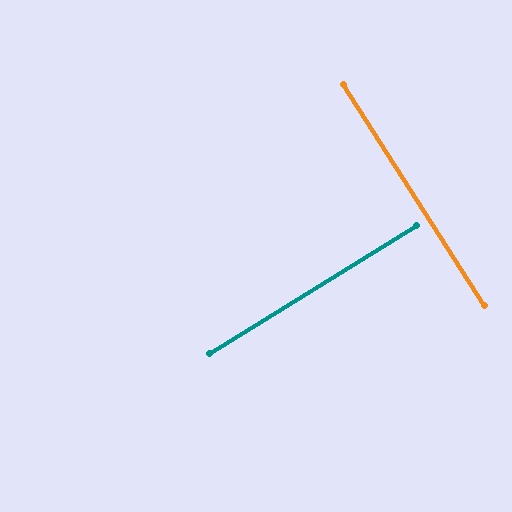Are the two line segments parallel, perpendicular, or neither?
Perpendicular — they meet at approximately 89°.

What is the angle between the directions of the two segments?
Approximately 89 degrees.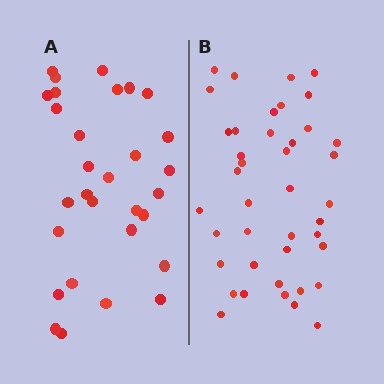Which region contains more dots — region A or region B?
Region B (the right region) has more dots.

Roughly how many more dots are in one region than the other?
Region B has roughly 12 or so more dots than region A.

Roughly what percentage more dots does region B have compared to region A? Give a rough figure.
About 35% more.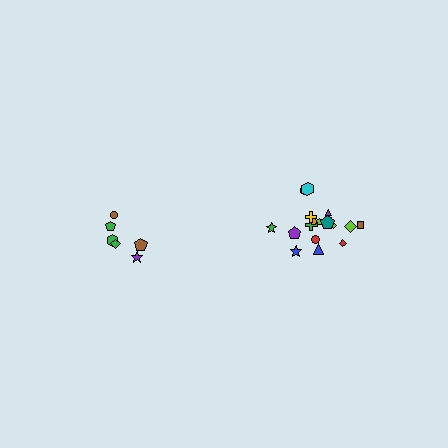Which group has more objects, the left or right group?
The right group.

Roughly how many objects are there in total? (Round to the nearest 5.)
Roughly 25 objects in total.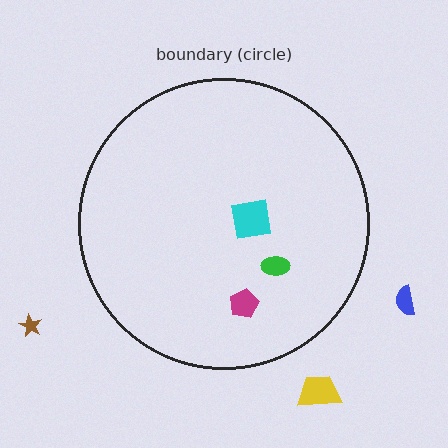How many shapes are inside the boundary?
3 inside, 3 outside.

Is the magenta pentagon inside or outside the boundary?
Inside.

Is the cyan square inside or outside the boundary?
Inside.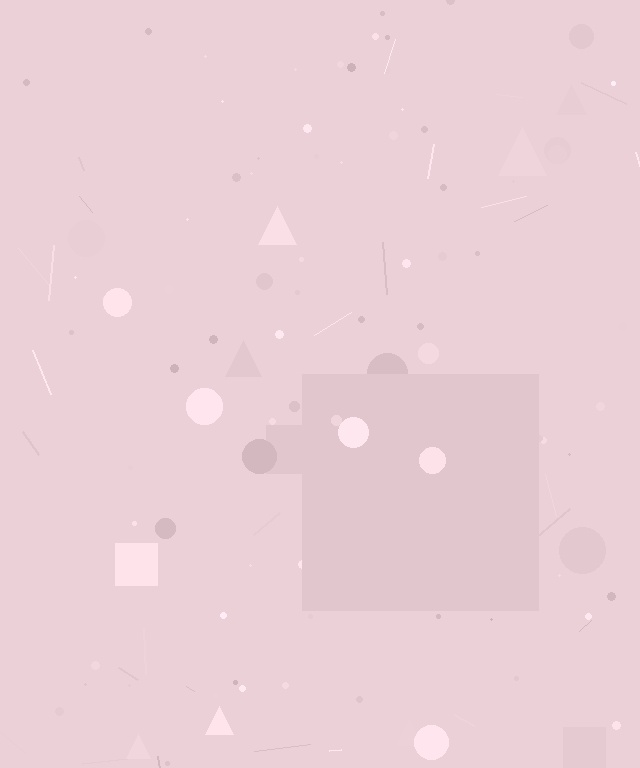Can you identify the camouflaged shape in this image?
The camouflaged shape is a square.